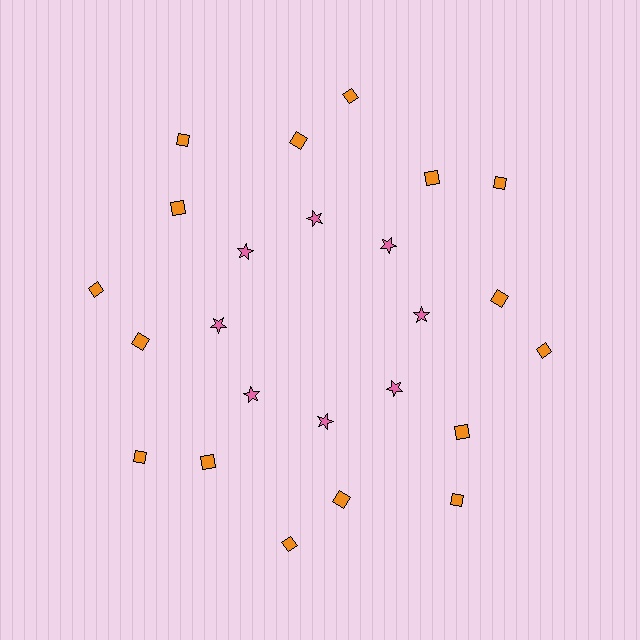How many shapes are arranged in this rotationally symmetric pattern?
There are 24 shapes, arranged in 8 groups of 3.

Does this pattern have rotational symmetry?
Yes, this pattern has 8-fold rotational symmetry. It looks the same after rotating 45 degrees around the center.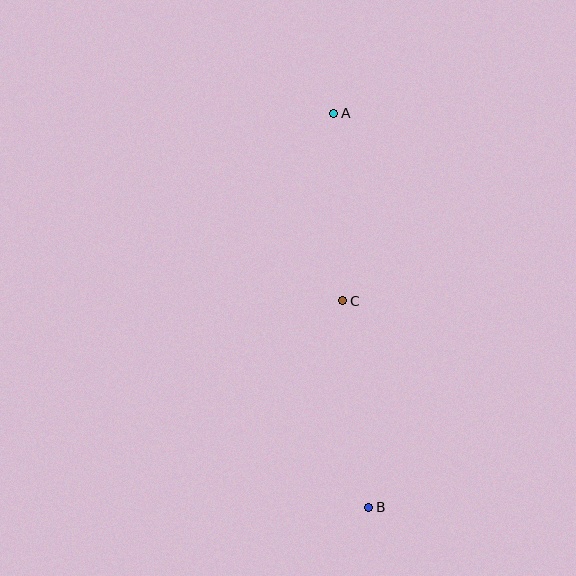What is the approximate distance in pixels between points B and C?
The distance between B and C is approximately 208 pixels.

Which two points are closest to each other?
Points A and C are closest to each other.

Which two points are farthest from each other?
Points A and B are farthest from each other.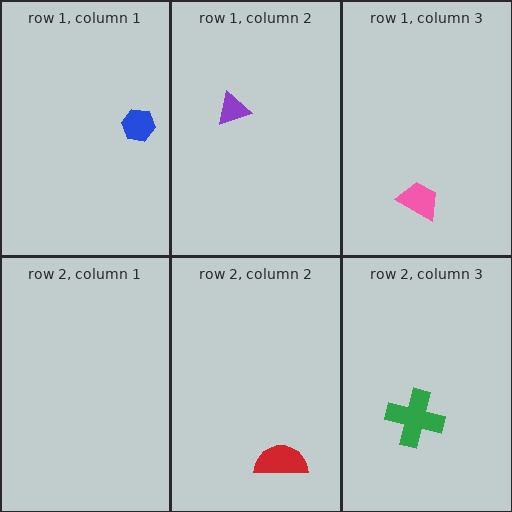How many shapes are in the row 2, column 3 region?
1.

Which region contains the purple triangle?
The row 1, column 2 region.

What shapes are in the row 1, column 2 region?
The purple triangle.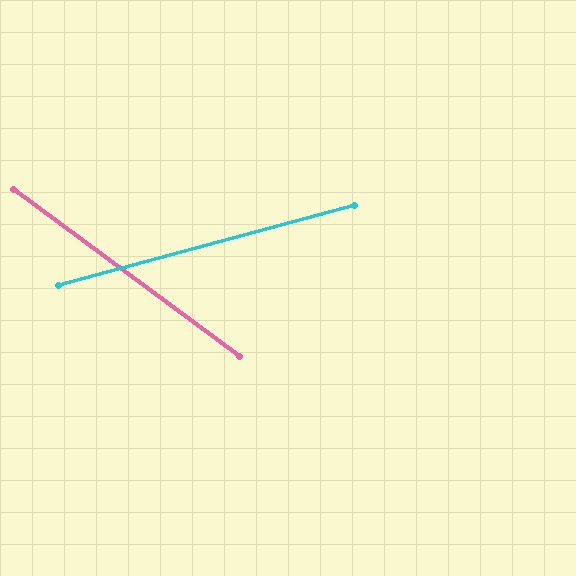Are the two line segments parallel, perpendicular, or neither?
Neither parallel nor perpendicular — they differ by about 52°.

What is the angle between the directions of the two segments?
Approximately 52 degrees.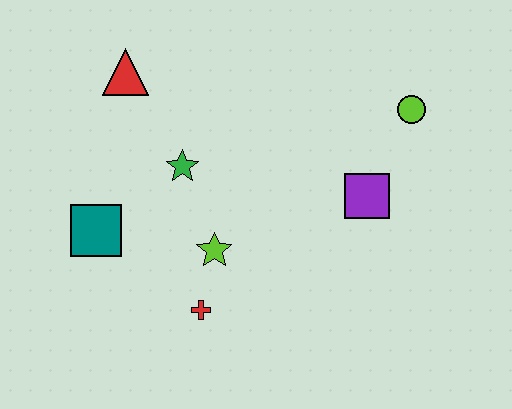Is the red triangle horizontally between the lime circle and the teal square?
Yes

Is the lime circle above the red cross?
Yes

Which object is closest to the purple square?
The lime circle is closest to the purple square.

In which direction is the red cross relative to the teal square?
The red cross is to the right of the teal square.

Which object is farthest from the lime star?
The lime circle is farthest from the lime star.